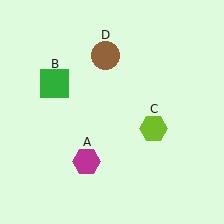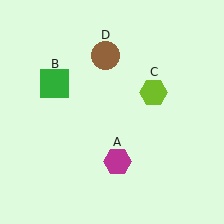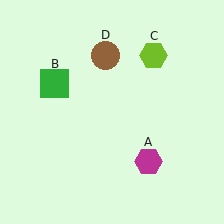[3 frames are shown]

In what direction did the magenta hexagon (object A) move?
The magenta hexagon (object A) moved right.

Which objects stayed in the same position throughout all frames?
Green square (object B) and brown circle (object D) remained stationary.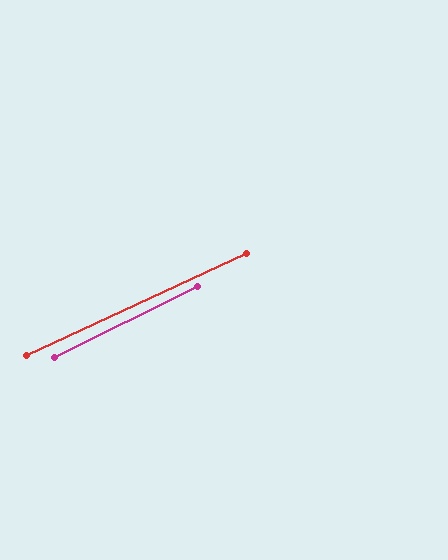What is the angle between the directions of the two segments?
Approximately 1 degree.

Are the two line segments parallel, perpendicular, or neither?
Parallel — their directions differ by only 1.1°.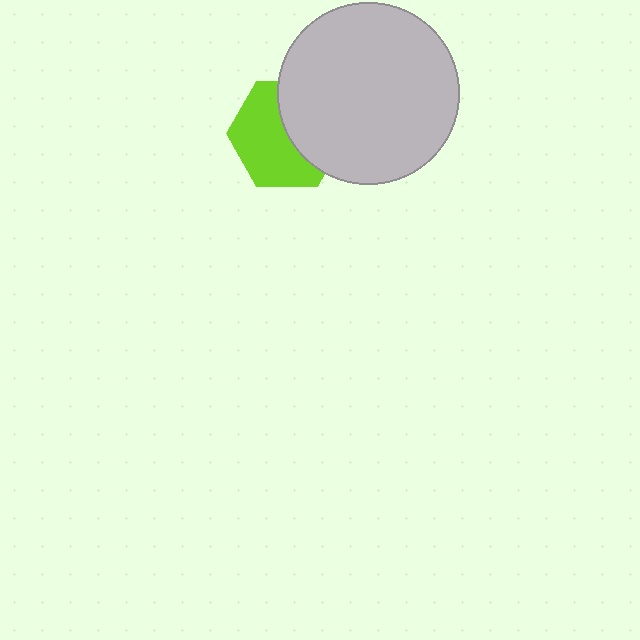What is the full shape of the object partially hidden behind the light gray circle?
The partially hidden object is a lime hexagon.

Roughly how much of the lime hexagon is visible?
About half of it is visible (roughly 57%).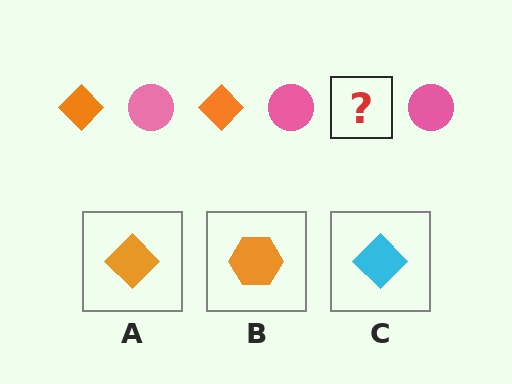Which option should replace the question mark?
Option A.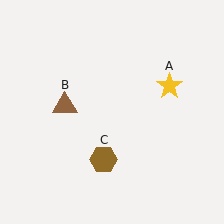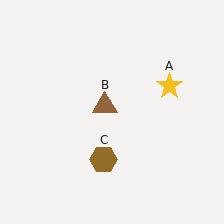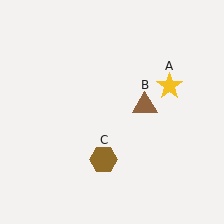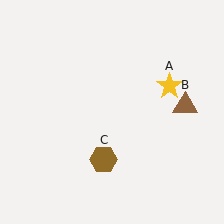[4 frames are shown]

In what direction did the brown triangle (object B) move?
The brown triangle (object B) moved right.